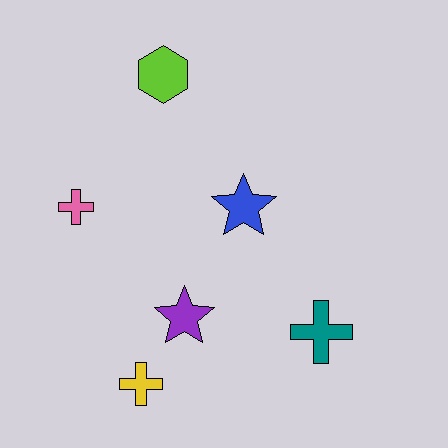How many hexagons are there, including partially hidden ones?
There is 1 hexagon.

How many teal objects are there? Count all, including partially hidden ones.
There is 1 teal object.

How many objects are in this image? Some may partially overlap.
There are 6 objects.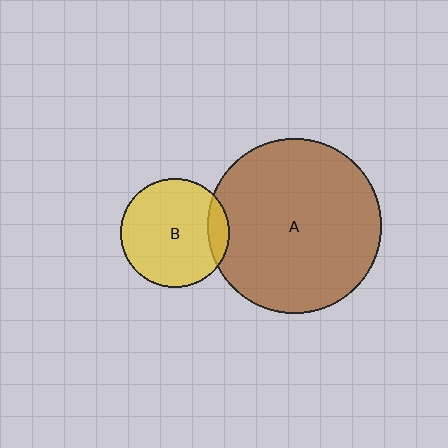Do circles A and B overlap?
Yes.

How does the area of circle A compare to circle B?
Approximately 2.6 times.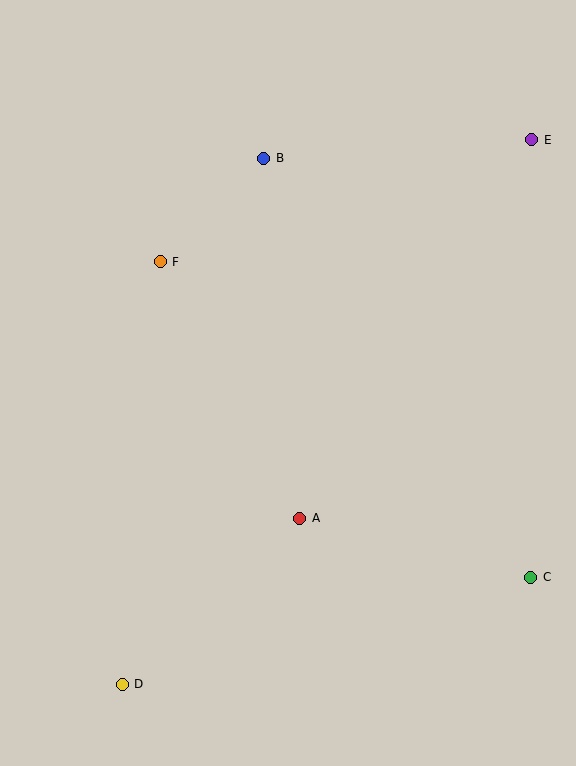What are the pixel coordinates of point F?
Point F is at (160, 262).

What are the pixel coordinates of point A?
Point A is at (300, 518).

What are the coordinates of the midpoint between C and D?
The midpoint between C and D is at (327, 631).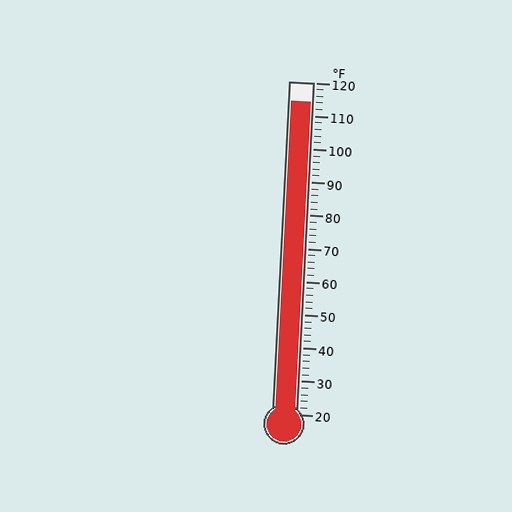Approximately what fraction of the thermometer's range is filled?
The thermometer is filled to approximately 95% of its range.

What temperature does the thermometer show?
The thermometer shows approximately 114°F.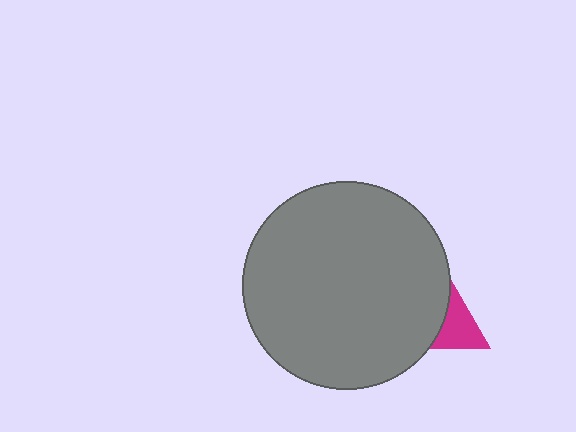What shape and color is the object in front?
The object in front is a gray circle.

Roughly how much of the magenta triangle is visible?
A small part of it is visible (roughly 33%).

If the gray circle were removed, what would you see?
You would see the complete magenta triangle.